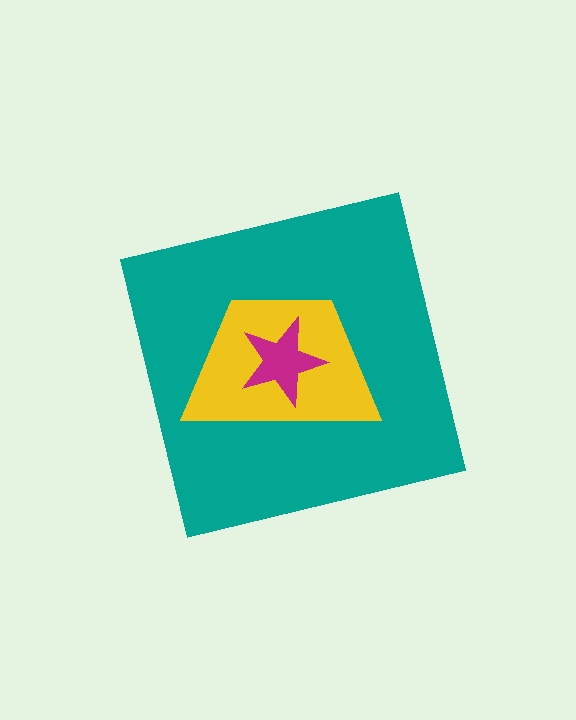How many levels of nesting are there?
3.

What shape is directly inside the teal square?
The yellow trapezoid.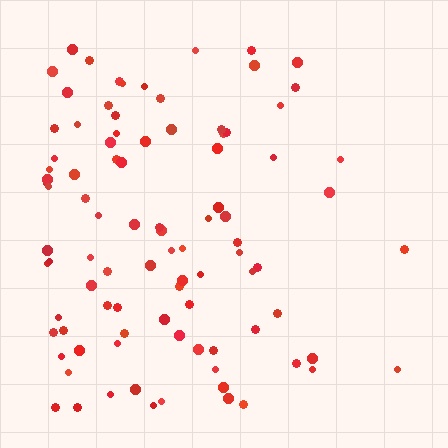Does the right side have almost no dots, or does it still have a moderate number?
Still a moderate number, just noticeably fewer than the left.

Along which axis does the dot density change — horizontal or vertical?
Horizontal.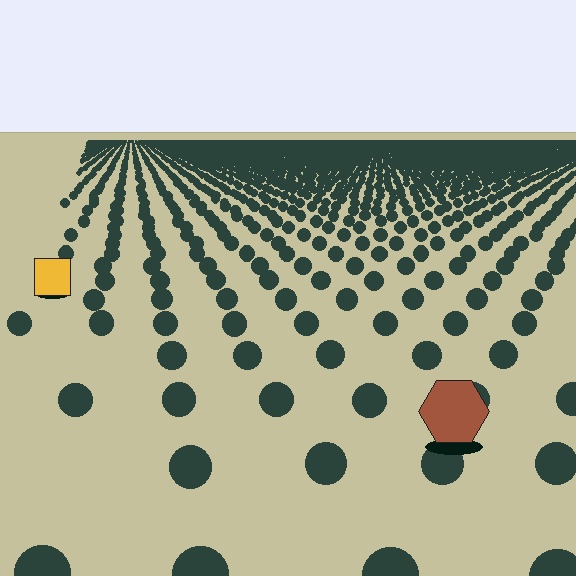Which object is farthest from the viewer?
The yellow square is farthest from the viewer. It appears smaller and the ground texture around it is denser.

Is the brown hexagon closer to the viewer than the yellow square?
Yes. The brown hexagon is closer — you can tell from the texture gradient: the ground texture is coarser near it.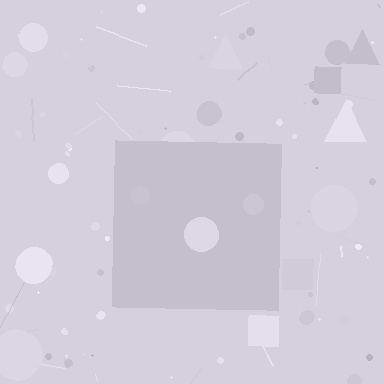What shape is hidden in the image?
A square is hidden in the image.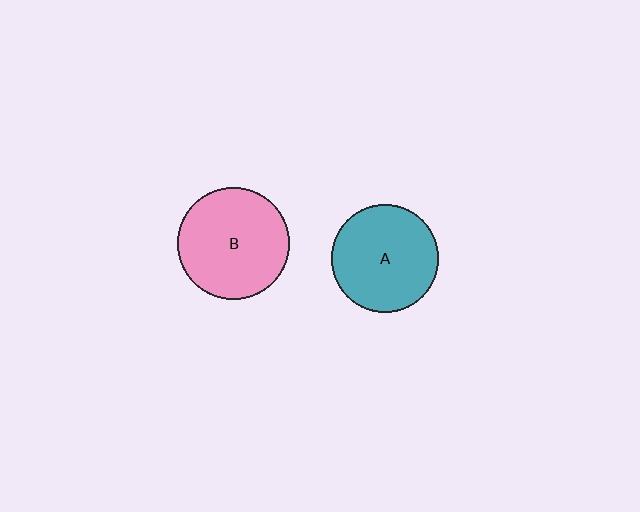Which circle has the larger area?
Circle B (pink).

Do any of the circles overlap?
No, none of the circles overlap.